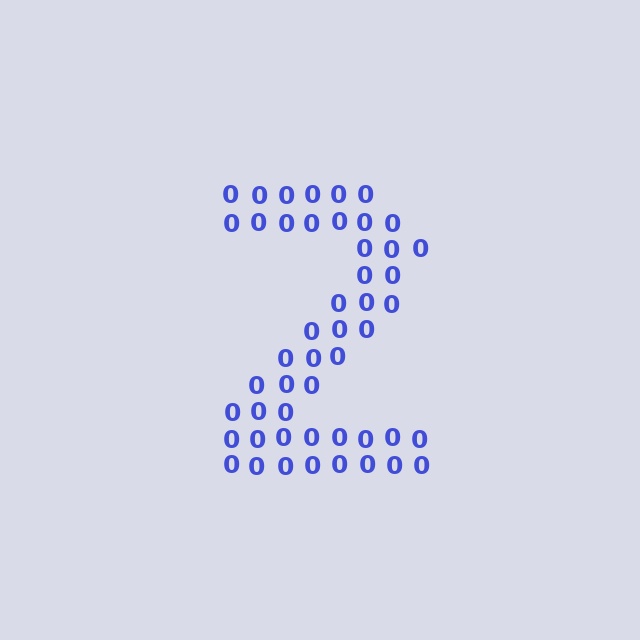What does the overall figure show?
The overall figure shows the digit 2.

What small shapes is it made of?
It is made of small digit 0's.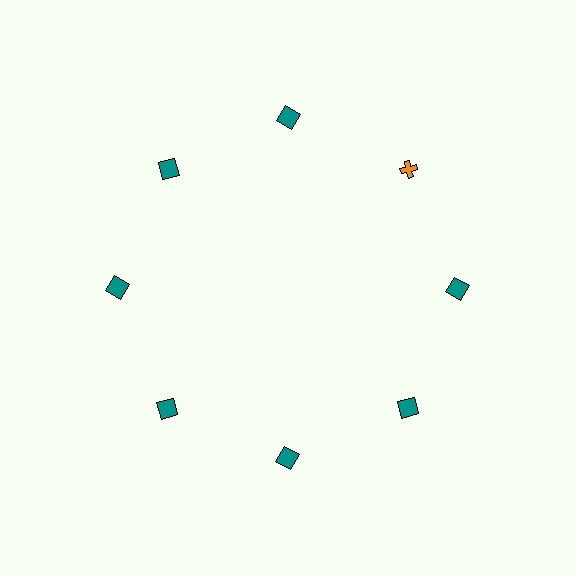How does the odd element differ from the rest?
It differs in both color (orange instead of teal) and shape (cross instead of square).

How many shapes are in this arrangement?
There are 8 shapes arranged in a ring pattern.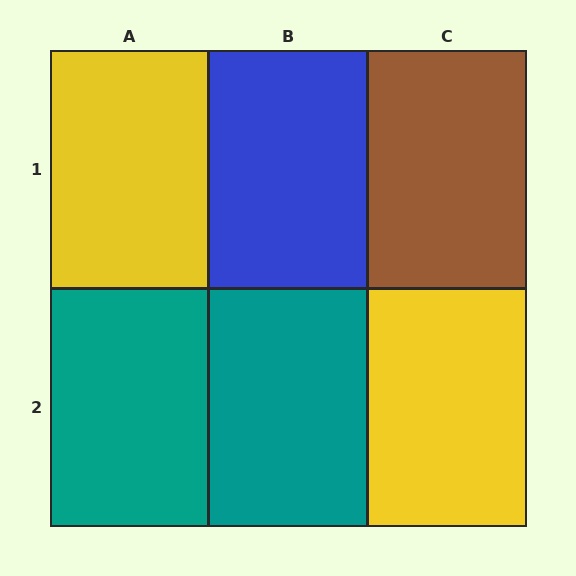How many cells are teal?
2 cells are teal.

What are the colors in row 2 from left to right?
Teal, teal, yellow.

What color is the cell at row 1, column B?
Blue.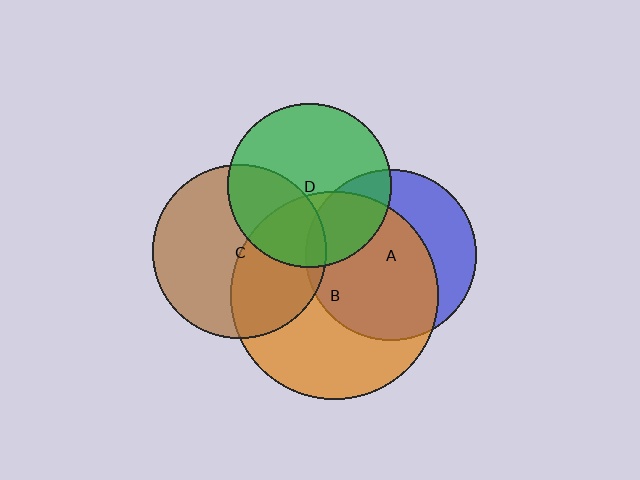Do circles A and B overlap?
Yes.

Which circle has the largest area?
Circle B (orange).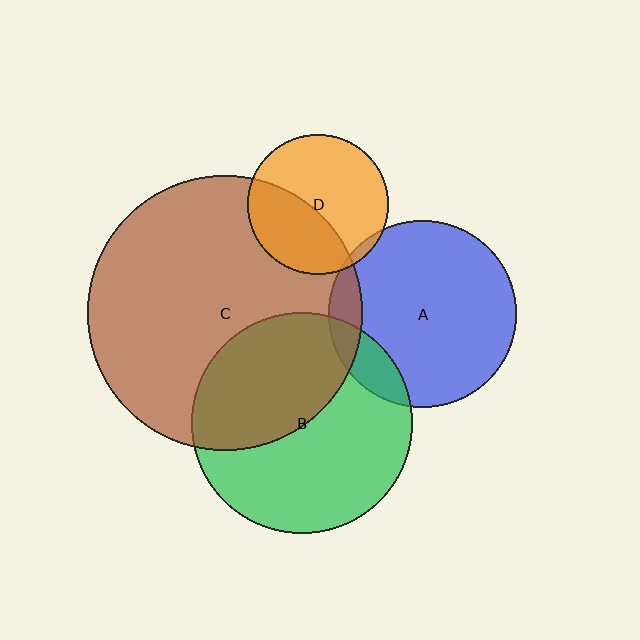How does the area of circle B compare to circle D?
Approximately 2.5 times.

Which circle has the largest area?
Circle C (brown).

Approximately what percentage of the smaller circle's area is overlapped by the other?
Approximately 5%.